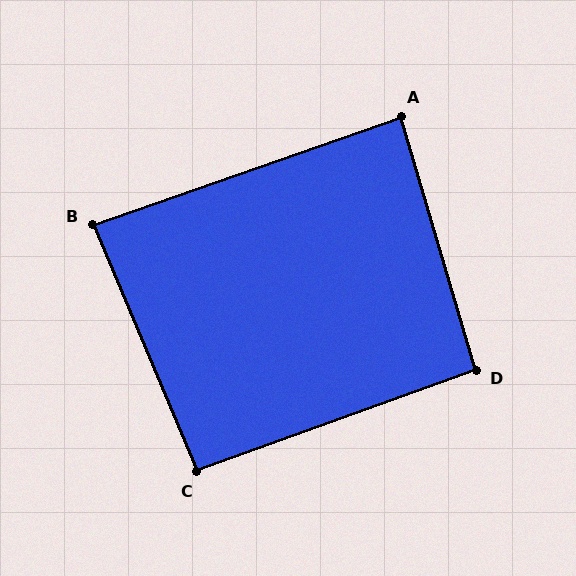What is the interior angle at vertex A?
Approximately 87 degrees (approximately right).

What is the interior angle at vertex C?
Approximately 93 degrees (approximately right).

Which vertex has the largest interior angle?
D, at approximately 93 degrees.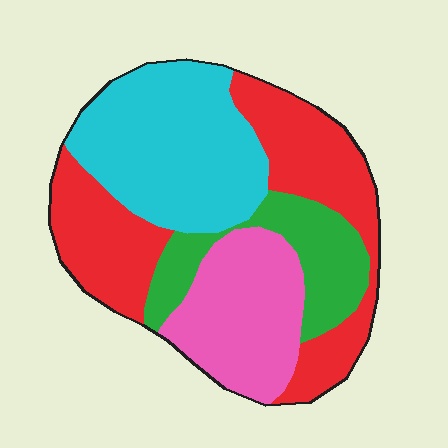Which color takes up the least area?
Green, at roughly 15%.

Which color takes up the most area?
Red, at roughly 35%.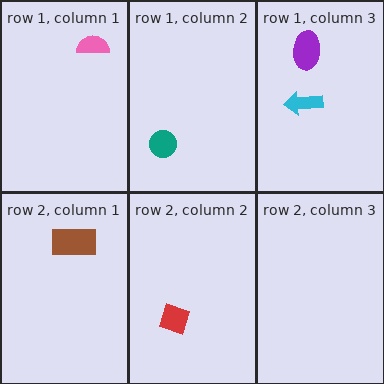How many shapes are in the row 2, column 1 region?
1.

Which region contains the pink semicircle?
The row 1, column 1 region.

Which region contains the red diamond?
The row 2, column 2 region.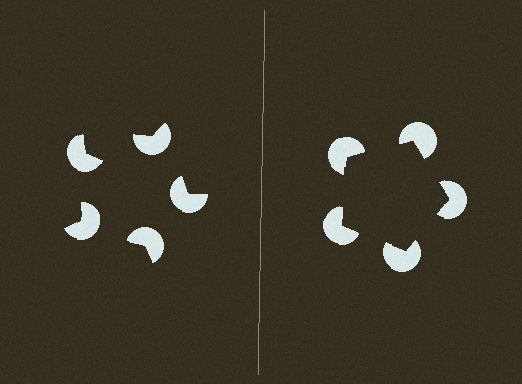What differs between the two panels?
The pac-man discs are positioned identically on both sides; only the wedge orientations differ. On the right they align to a pentagon; on the left they are misaligned.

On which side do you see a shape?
An illusory pentagon appears on the right side. On the left side the wedge cuts are rotated, so no coherent shape forms.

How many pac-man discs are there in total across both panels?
10 — 5 on each side.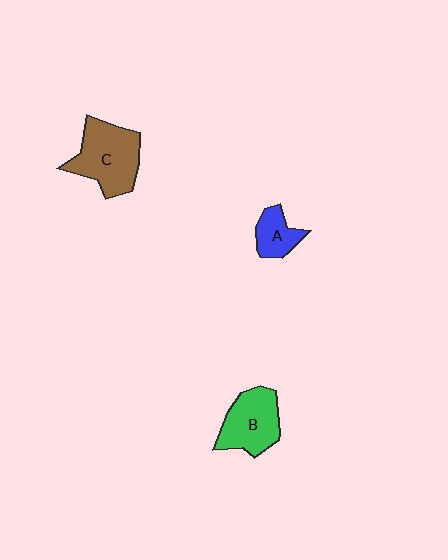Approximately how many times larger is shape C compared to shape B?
Approximately 1.2 times.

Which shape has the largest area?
Shape C (brown).